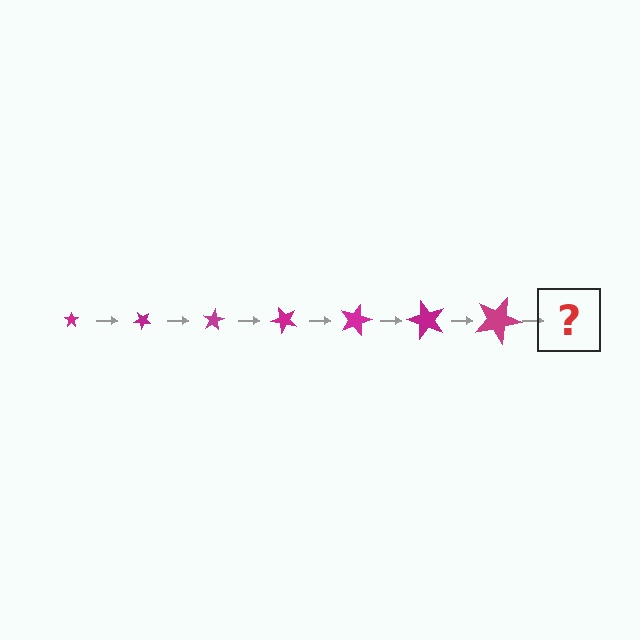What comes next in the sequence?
The next element should be a star, larger than the previous one and rotated 280 degrees from the start.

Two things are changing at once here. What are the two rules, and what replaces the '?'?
The two rules are that the star grows larger each step and it rotates 40 degrees each step. The '?' should be a star, larger than the previous one and rotated 280 degrees from the start.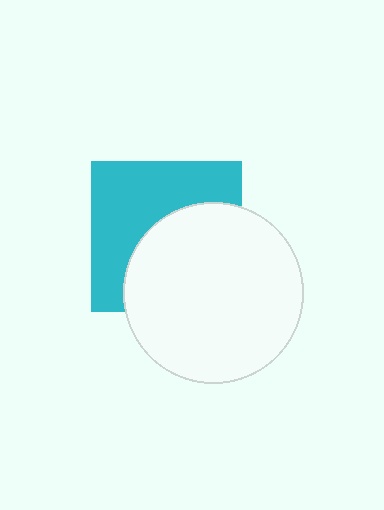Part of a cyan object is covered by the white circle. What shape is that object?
It is a square.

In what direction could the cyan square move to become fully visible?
The cyan square could move toward the upper-left. That would shift it out from behind the white circle entirely.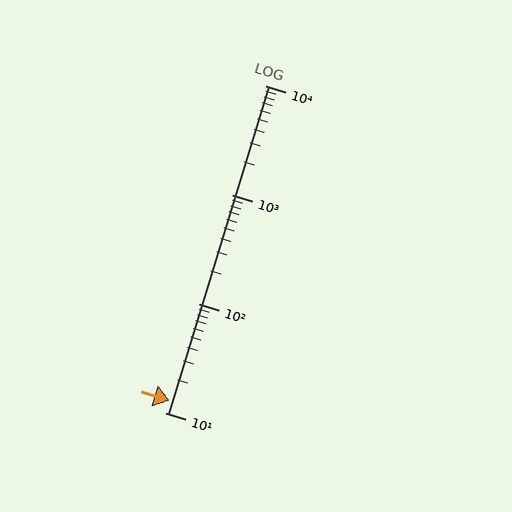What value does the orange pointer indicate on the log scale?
The pointer indicates approximately 13.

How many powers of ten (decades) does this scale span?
The scale spans 3 decades, from 10 to 10000.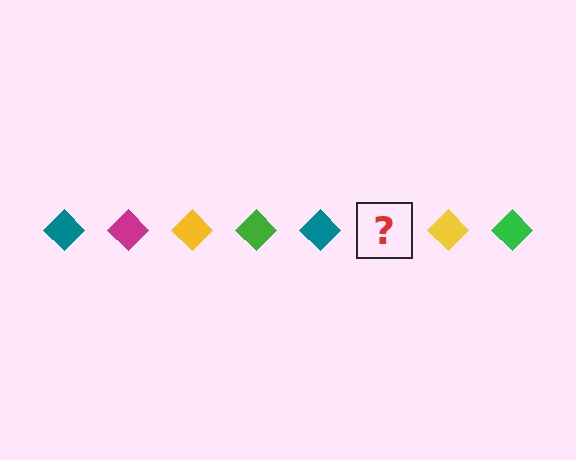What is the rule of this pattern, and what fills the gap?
The rule is that the pattern cycles through teal, magenta, yellow, green diamonds. The gap should be filled with a magenta diamond.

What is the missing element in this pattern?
The missing element is a magenta diamond.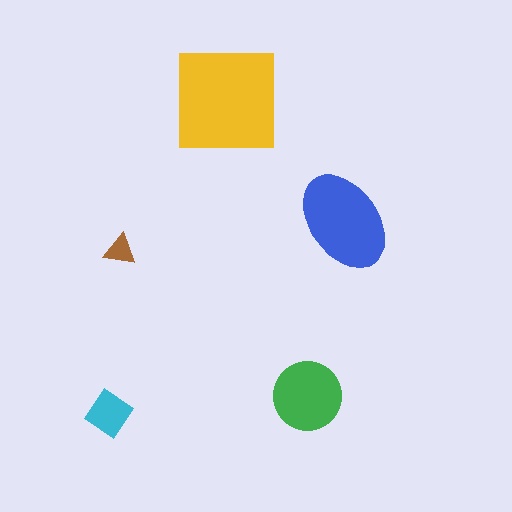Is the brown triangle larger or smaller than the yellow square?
Smaller.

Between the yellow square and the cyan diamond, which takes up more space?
The yellow square.